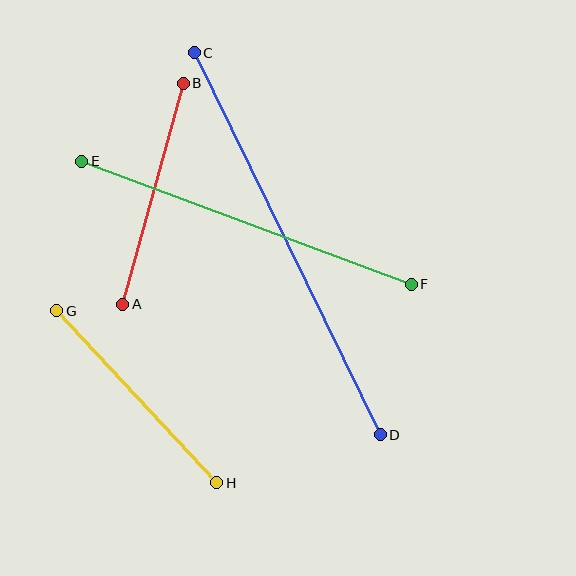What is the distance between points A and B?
The distance is approximately 229 pixels.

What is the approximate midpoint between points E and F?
The midpoint is at approximately (246, 223) pixels.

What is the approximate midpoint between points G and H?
The midpoint is at approximately (137, 397) pixels.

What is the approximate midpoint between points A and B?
The midpoint is at approximately (153, 194) pixels.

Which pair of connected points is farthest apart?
Points C and D are farthest apart.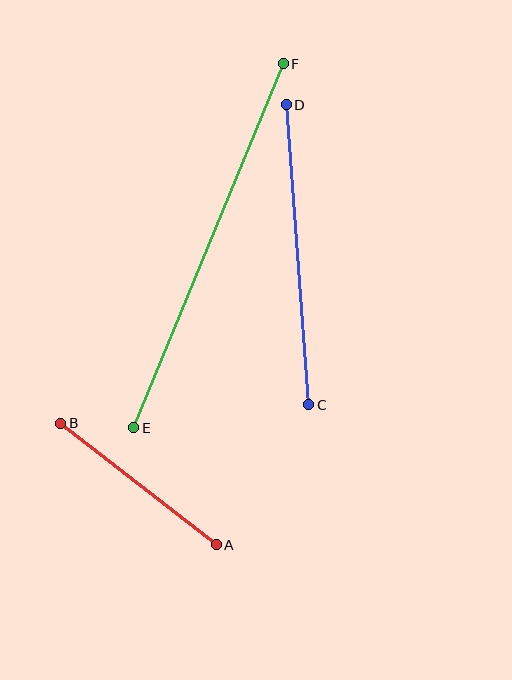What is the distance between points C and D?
The distance is approximately 301 pixels.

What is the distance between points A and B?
The distance is approximately 197 pixels.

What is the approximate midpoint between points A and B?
The midpoint is at approximately (139, 484) pixels.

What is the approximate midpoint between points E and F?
The midpoint is at approximately (208, 246) pixels.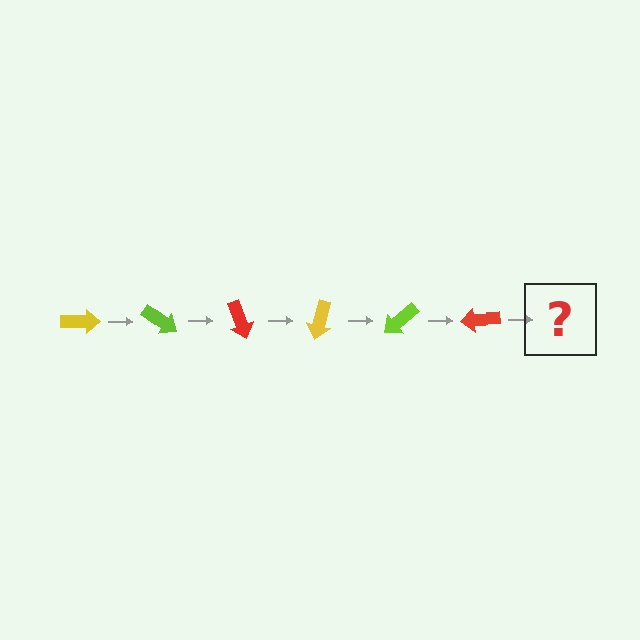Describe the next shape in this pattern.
It should be a yellow arrow, rotated 210 degrees from the start.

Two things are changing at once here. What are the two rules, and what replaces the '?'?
The two rules are that it rotates 35 degrees each step and the color cycles through yellow, lime, and red. The '?' should be a yellow arrow, rotated 210 degrees from the start.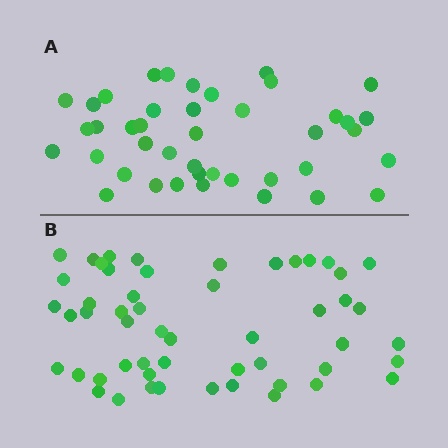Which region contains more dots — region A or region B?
Region B (the bottom region) has more dots.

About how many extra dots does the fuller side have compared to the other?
Region B has roughly 12 or so more dots than region A.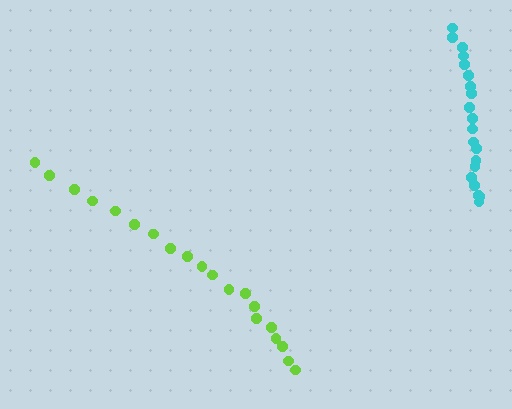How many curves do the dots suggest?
There are 2 distinct paths.